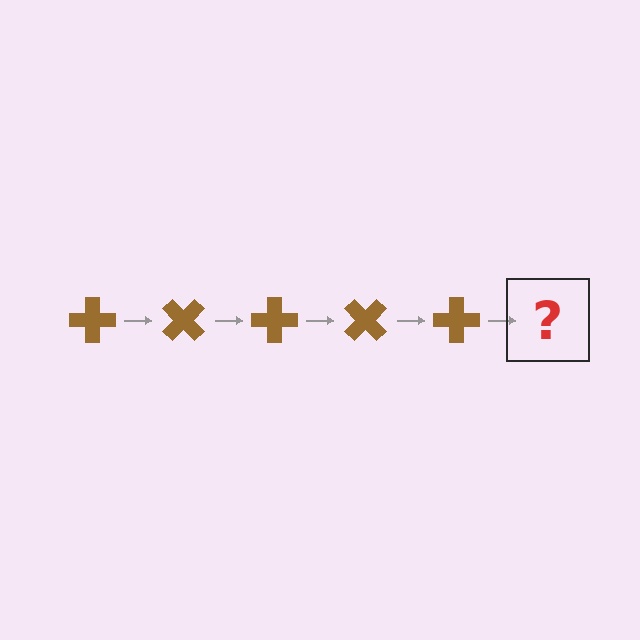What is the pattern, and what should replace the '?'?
The pattern is that the cross rotates 45 degrees each step. The '?' should be a brown cross rotated 225 degrees.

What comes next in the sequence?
The next element should be a brown cross rotated 225 degrees.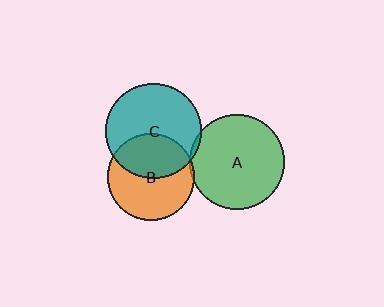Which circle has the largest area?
Circle C (teal).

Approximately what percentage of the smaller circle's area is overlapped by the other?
Approximately 5%.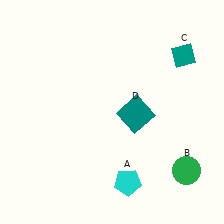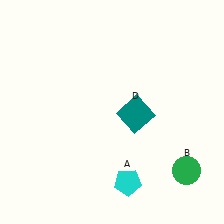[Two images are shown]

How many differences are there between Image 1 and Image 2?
There is 1 difference between the two images.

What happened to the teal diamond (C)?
The teal diamond (C) was removed in Image 2. It was in the top-right area of Image 1.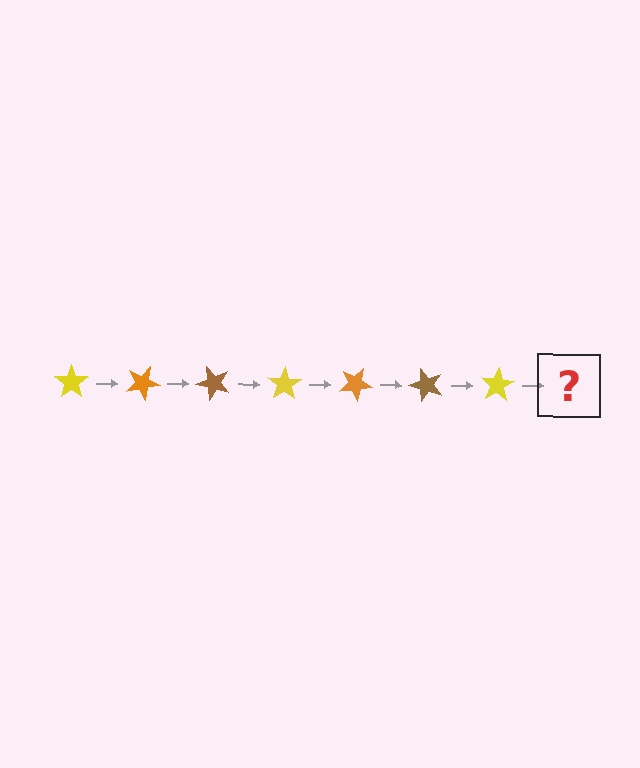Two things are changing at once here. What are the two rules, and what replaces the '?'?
The two rules are that it rotates 25 degrees each step and the color cycles through yellow, orange, and brown. The '?' should be an orange star, rotated 175 degrees from the start.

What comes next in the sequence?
The next element should be an orange star, rotated 175 degrees from the start.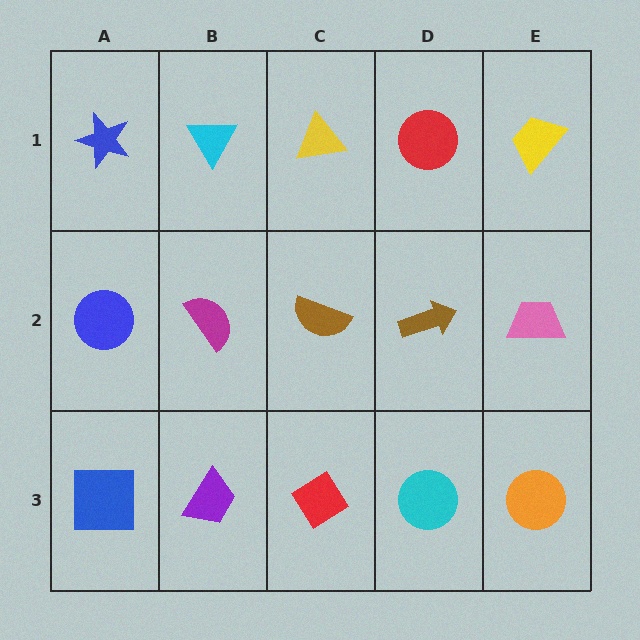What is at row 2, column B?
A magenta semicircle.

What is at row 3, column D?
A cyan circle.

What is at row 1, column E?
A yellow trapezoid.